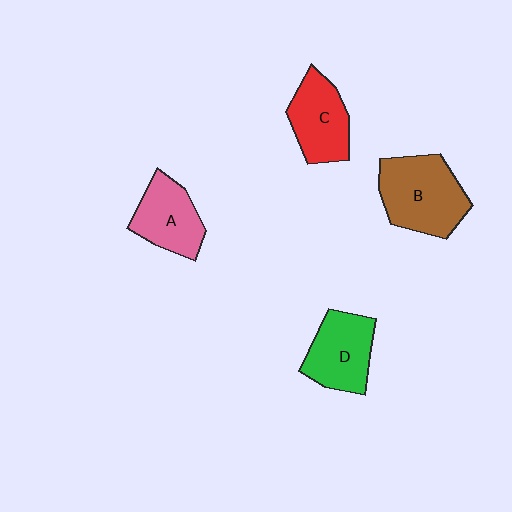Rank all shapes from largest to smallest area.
From largest to smallest: B (brown), D (green), C (red), A (pink).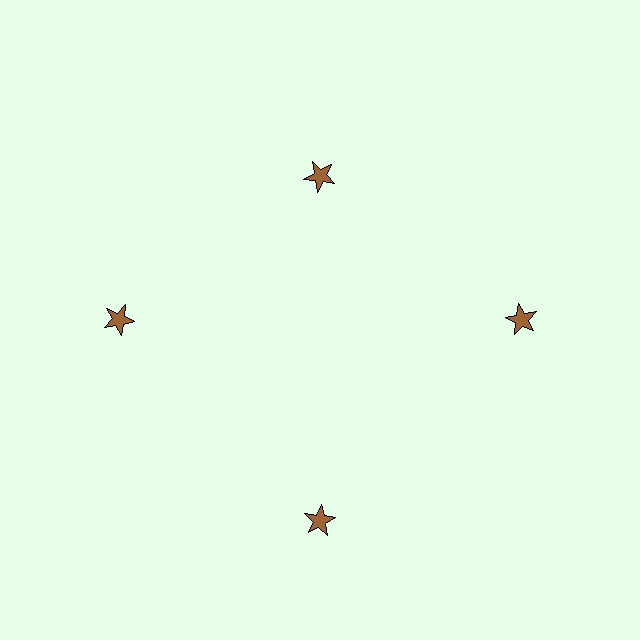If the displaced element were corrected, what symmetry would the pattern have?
It would have 4-fold rotational symmetry — the pattern would map onto itself every 90 degrees.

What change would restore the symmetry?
The symmetry would be restored by moving it outward, back onto the ring so that all 4 stars sit at equal angles and equal distance from the center.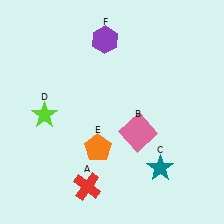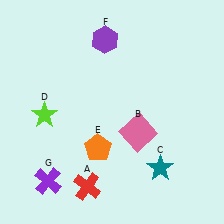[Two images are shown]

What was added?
A purple cross (G) was added in Image 2.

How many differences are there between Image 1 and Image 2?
There is 1 difference between the two images.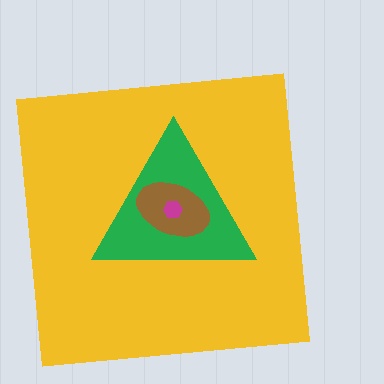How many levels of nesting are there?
4.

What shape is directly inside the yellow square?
The green triangle.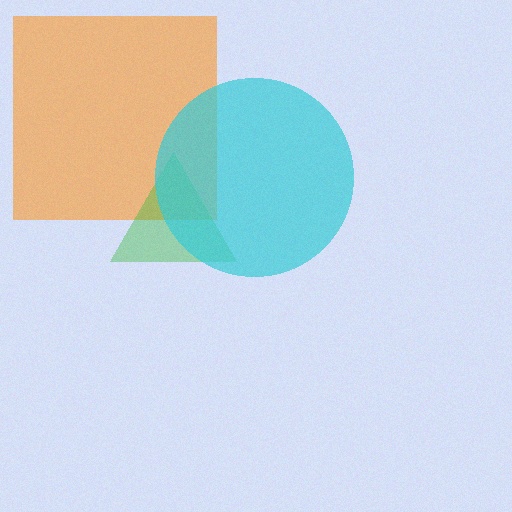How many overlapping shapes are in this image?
There are 3 overlapping shapes in the image.